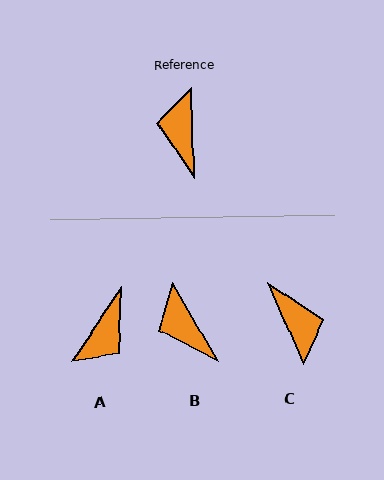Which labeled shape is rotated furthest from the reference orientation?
C, about 158 degrees away.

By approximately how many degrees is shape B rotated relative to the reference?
Approximately 29 degrees counter-clockwise.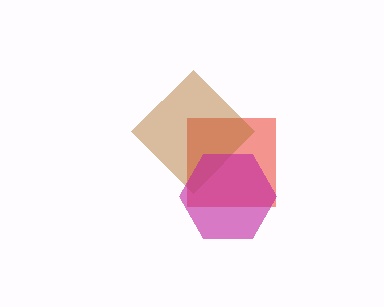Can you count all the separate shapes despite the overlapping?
Yes, there are 3 separate shapes.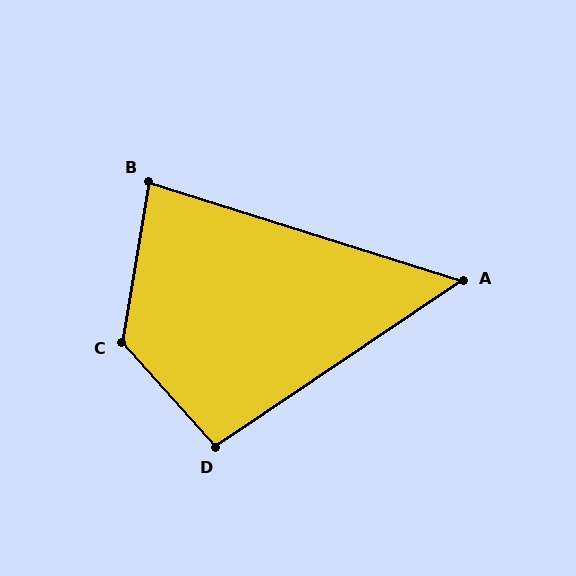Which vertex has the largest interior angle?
C, at approximately 129 degrees.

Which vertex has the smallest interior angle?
A, at approximately 51 degrees.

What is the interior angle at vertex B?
Approximately 82 degrees (acute).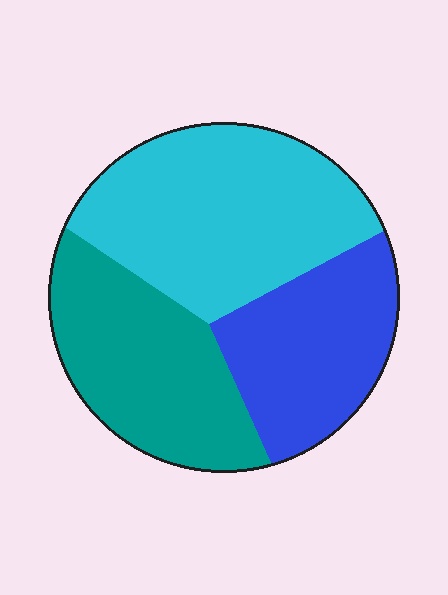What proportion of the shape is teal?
Teal covers around 30% of the shape.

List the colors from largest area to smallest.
From largest to smallest: cyan, teal, blue.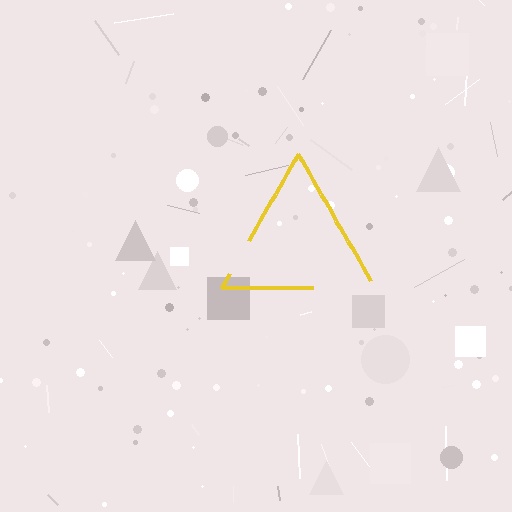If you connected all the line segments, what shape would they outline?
They would outline a triangle.